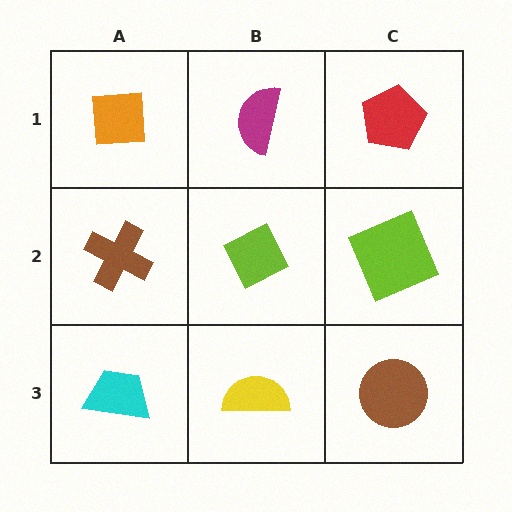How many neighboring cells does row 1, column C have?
2.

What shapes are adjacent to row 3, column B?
A lime diamond (row 2, column B), a cyan trapezoid (row 3, column A), a brown circle (row 3, column C).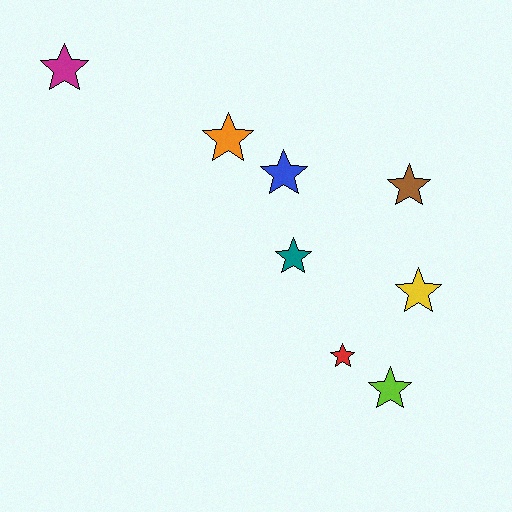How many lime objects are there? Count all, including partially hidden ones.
There is 1 lime object.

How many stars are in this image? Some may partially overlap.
There are 8 stars.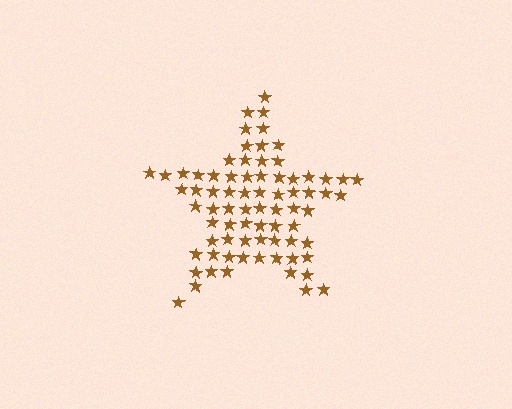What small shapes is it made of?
It is made of small stars.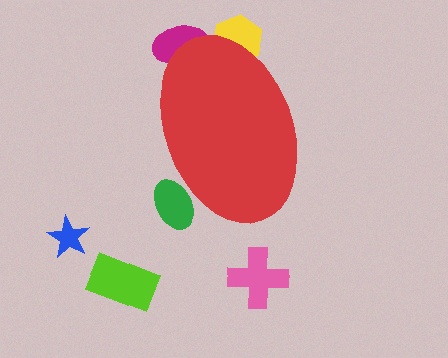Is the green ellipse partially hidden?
Yes, the green ellipse is partially hidden behind the red ellipse.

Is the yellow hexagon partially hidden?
Yes, the yellow hexagon is partially hidden behind the red ellipse.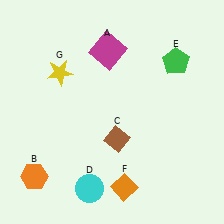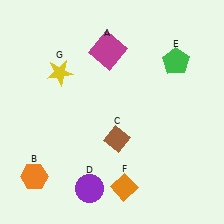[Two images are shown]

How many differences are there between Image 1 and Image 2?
There is 1 difference between the two images.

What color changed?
The circle (D) changed from cyan in Image 1 to purple in Image 2.